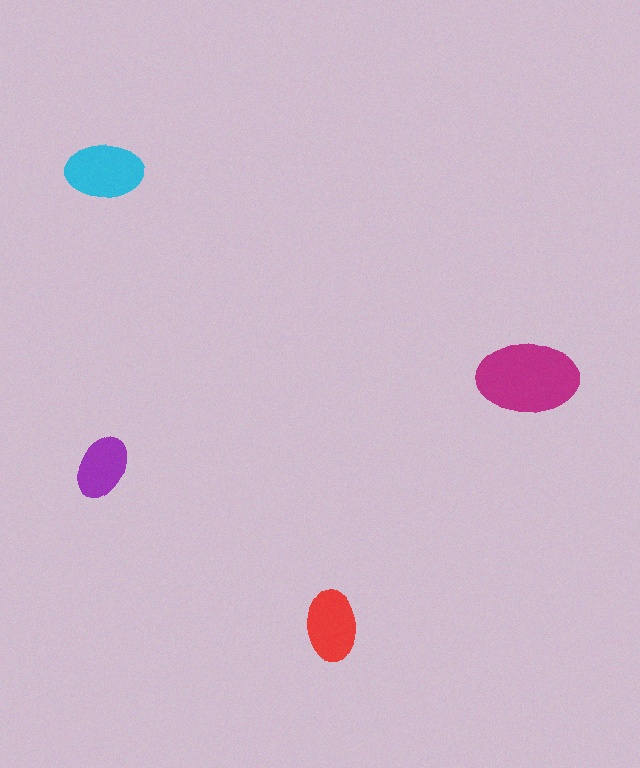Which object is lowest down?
The red ellipse is bottommost.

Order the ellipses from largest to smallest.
the magenta one, the cyan one, the red one, the purple one.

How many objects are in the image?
There are 4 objects in the image.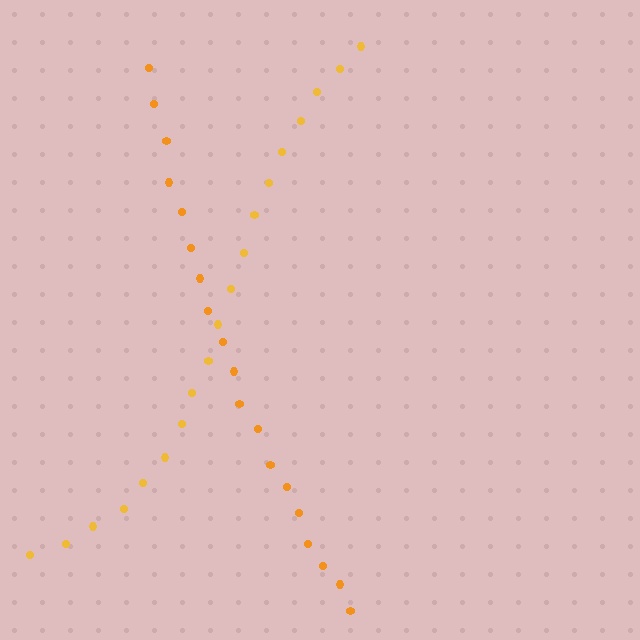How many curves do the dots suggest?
There are 2 distinct paths.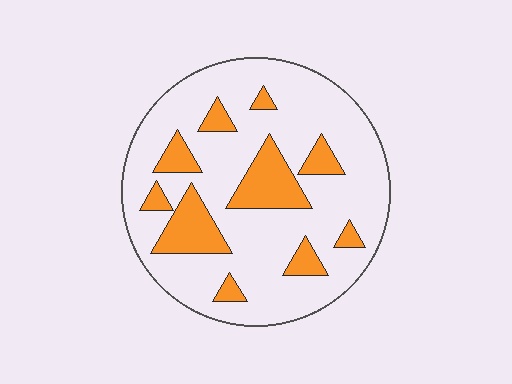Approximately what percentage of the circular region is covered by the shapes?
Approximately 20%.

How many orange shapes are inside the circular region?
10.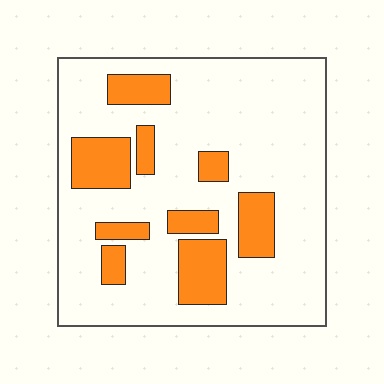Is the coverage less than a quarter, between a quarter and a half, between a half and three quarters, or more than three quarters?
Less than a quarter.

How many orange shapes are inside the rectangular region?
9.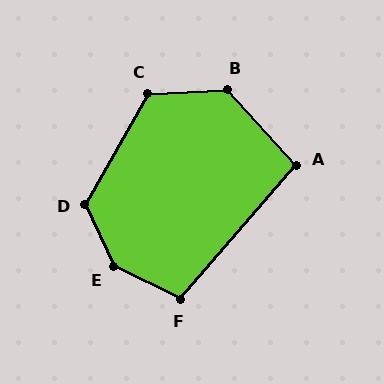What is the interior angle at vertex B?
Approximately 130 degrees (obtuse).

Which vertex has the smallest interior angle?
A, at approximately 97 degrees.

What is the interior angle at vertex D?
Approximately 125 degrees (obtuse).